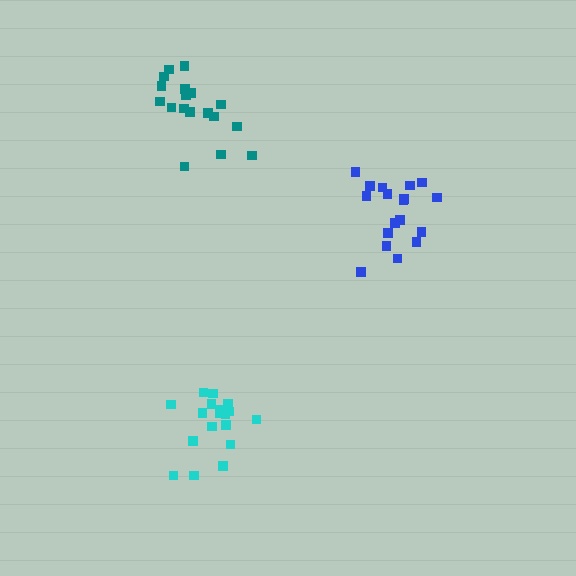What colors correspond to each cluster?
The clusters are colored: teal, blue, cyan.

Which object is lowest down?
The cyan cluster is bottommost.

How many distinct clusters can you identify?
There are 3 distinct clusters.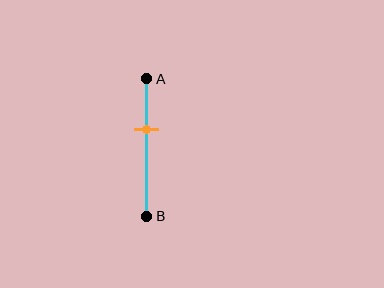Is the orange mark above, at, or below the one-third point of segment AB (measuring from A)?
The orange mark is below the one-third point of segment AB.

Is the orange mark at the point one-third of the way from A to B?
No, the mark is at about 35% from A, not at the 33% one-third point.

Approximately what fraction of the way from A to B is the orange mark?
The orange mark is approximately 35% of the way from A to B.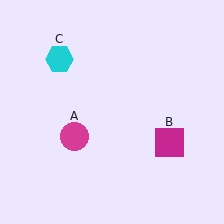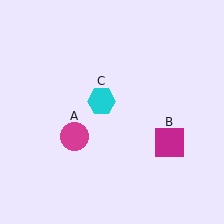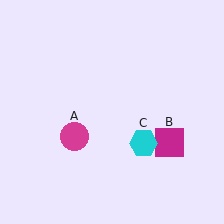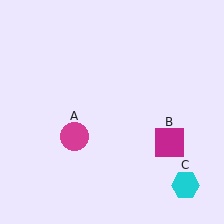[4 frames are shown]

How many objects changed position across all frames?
1 object changed position: cyan hexagon (object C).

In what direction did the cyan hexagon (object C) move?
The cyan hexagon (object C) moved down and to the right.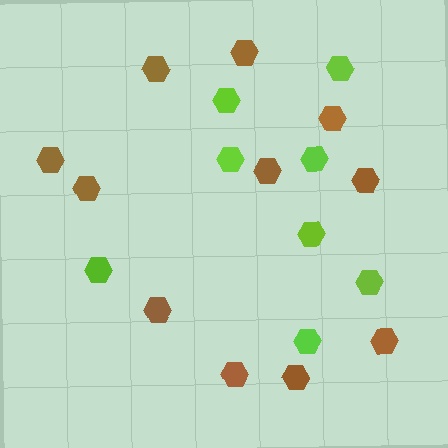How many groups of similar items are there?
There are 2 groups: one group of lime hexagons (8) and one group of brown hexagons (11).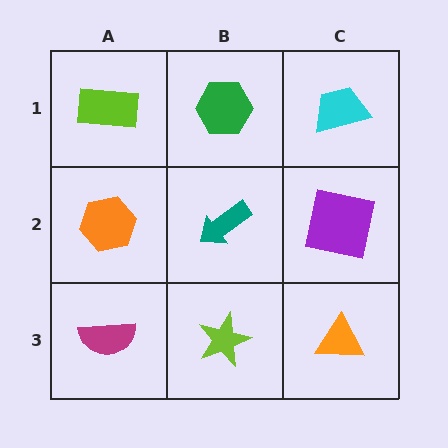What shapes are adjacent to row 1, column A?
An orange hexagon (row 2, column A), a green hexagon (row 1, column B).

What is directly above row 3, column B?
A teal arrow.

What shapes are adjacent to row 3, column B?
A teal arrow (row 2, column B), a magenta semicircle (row 3, column A), an orange triangle (row 3, column C).